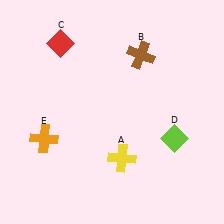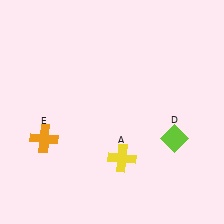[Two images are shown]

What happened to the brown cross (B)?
The brown cross (B) was removed in Image 2. It was in the top-right area of Image 1.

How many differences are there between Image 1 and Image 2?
There are 2 differences between the two images.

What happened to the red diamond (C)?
The red diamond (C) was removed in Image 2. It was in the top-left area of Image 1.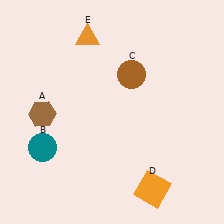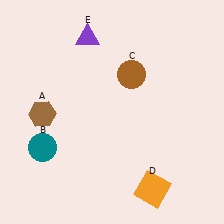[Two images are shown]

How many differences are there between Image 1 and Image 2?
There is 1 difference between the two images.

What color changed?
The triangle (E) changed from orange in Image 1 to purple in Image 2.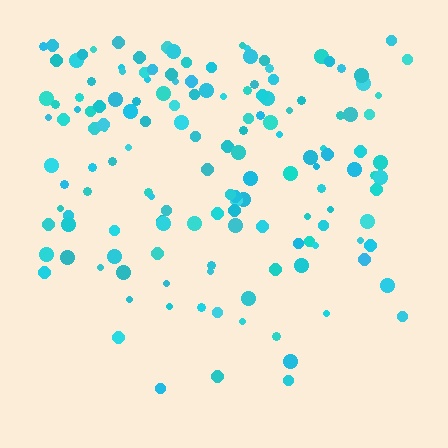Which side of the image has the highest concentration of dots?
The top.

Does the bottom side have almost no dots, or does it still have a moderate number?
Still a moderate number, just noticeably fewer than the top.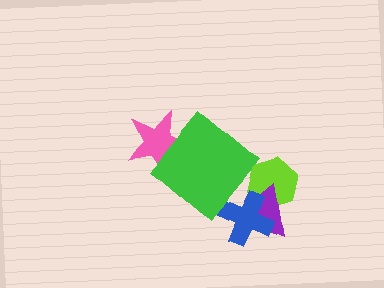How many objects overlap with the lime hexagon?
2 objects overlap with the lime hexagon.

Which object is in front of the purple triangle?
The blue cross is in front of the purple triangle.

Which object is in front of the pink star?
The green diamond is in front of the pink star.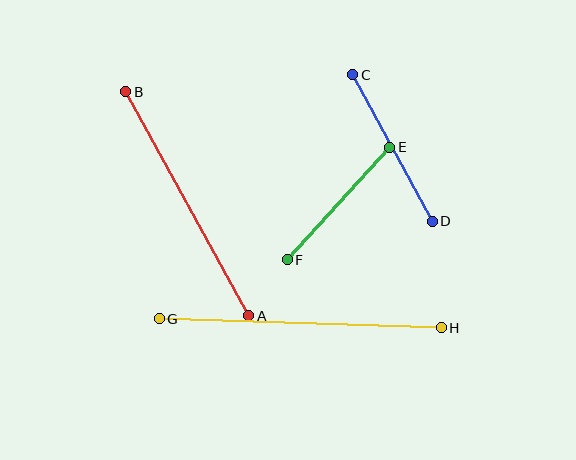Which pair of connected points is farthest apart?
Points G and H are farthest apart.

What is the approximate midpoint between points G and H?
The midpoint is at approximately (300, 323) pixels.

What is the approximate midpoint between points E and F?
The midpoint is at approximately (338, 203) pixels.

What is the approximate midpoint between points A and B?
The midpoint is at approximately (187, 204) pixels.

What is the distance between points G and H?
The distance is approximately 282 pixels.